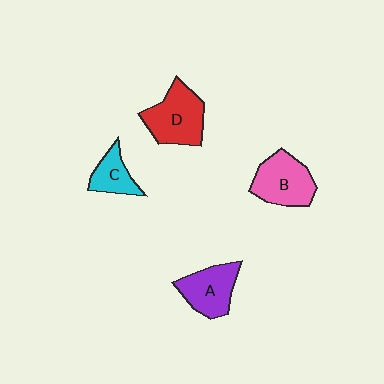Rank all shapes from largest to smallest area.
From largest to smallest: D (red), B (pink), A (purple), C (cyan).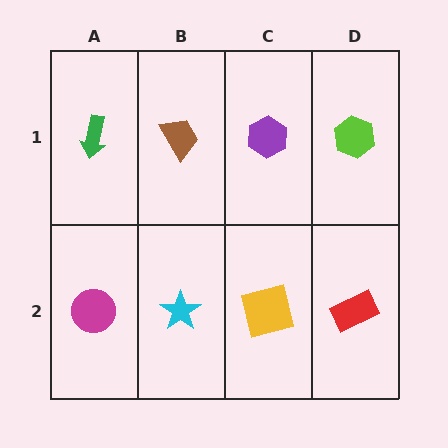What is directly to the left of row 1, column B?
A green arrow.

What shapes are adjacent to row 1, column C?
A yellow square (row 2, column C), a brown trapezoid (row 1, column B), a lime hexagon (row 1, column D).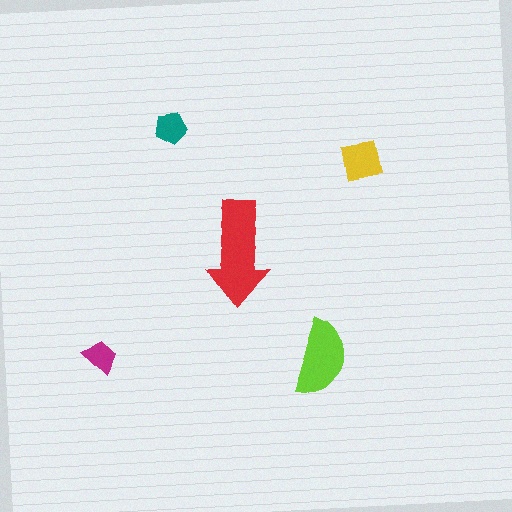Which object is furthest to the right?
The yellow square is rightmost.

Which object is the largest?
The red arrow.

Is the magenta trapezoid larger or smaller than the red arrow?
Smaller.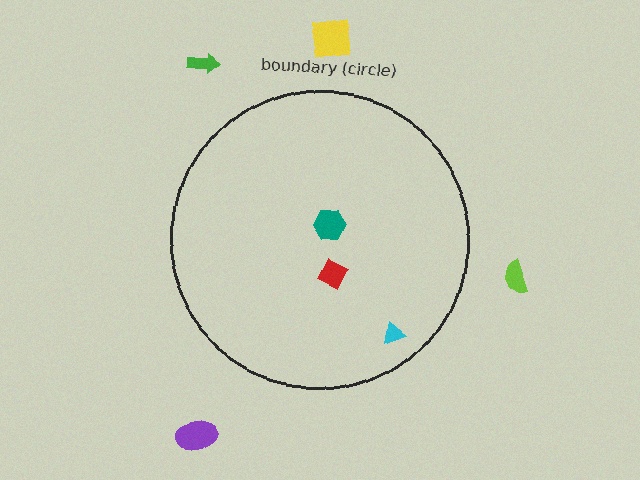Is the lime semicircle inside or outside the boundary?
Outside.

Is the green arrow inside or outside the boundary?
Outside.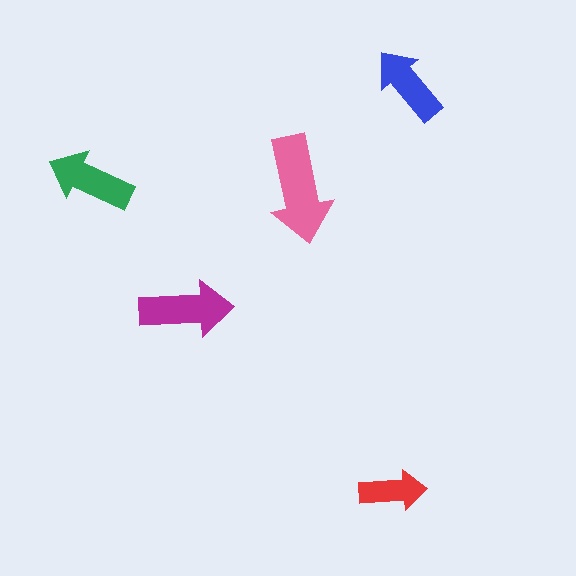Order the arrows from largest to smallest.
the pink one, the magenta one, the green one, the blue one, the red one.